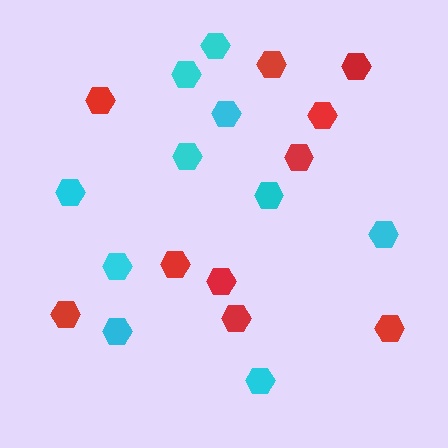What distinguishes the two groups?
There are 2 groups: one group of red hexagons (10) and one group of cyan hexagons (10).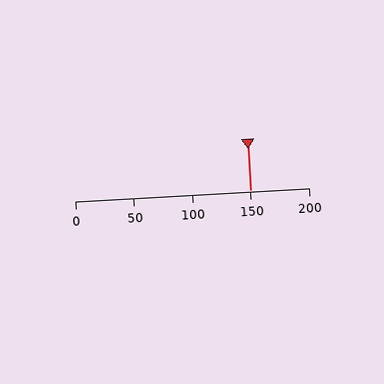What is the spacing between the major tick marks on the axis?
The major ticks are spaced 50 apart.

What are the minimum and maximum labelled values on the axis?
The axis runs from 0 to 200.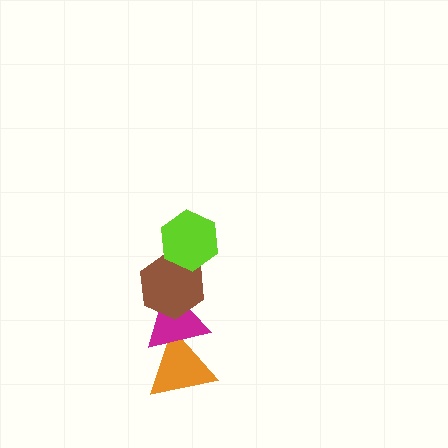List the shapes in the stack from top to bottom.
From top to bottom: the lime hexagon, the brown hexagon, the magenta triangle, the orange triangle.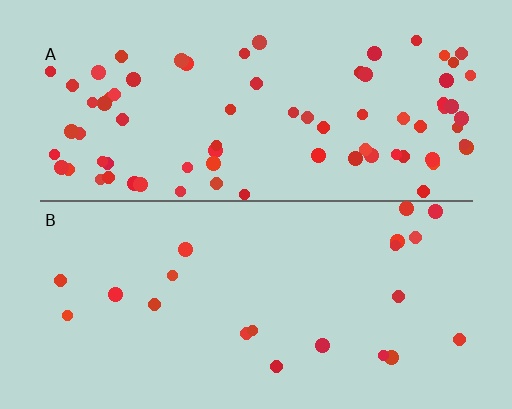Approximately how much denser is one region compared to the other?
Approximately 3.6× — region A over region B.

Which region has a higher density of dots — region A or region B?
A (the top).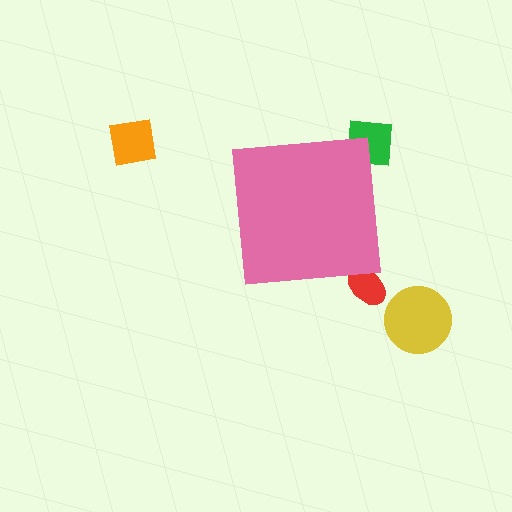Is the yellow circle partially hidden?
No, the yellow circle is fully visible.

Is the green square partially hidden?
Yes, the green square is partially hidden behind the pink square.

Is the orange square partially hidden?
No, the orange square is fully visible.